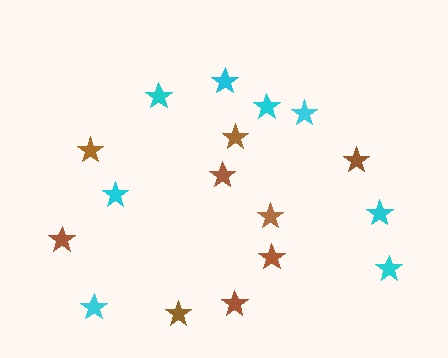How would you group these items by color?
There are 2 groups: one group of cyan stars (8) and one group of brown stars (9).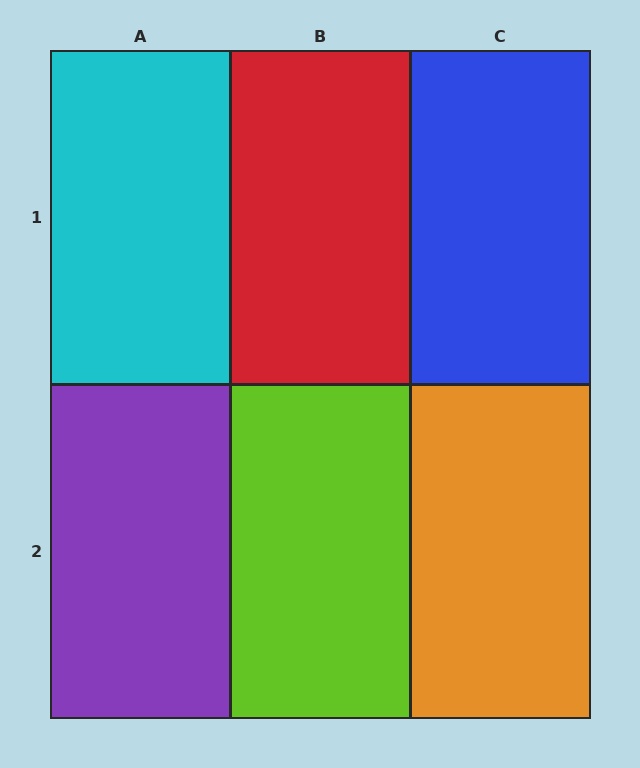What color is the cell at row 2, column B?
Lime.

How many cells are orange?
1 cell is orange.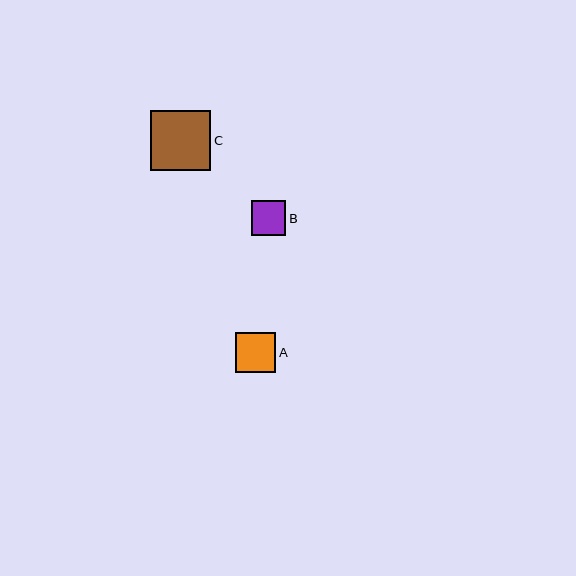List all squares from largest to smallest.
From largest to smallest: C, A, B.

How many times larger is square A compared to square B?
Square A is approximately 1.2 times the size of square B.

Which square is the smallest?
Square B is the smallest with a size of approximately 35 pixels.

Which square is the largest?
Square C is the largest with a size of approximately 60 pixels.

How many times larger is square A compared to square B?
Square A is approximately 1.2 times the size of square B.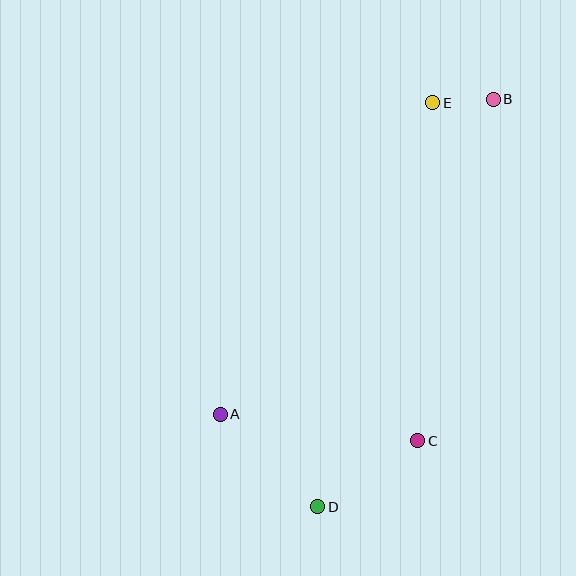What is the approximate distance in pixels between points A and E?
The distance between A and E is approximately 377 pixels.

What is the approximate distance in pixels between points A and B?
The distance between A and B is approximately 417 pixels.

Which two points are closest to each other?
Points B and E are closest to each other.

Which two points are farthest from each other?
Points B and D are farthest from each other.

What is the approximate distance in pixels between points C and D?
The distance between C and D is approximately 120 pixels.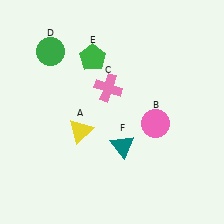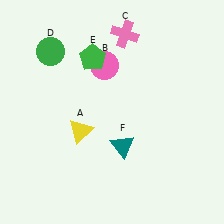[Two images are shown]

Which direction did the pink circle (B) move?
The pink circle (B) moved up.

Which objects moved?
The objects that moved are: the pink circle (B), the pink cross (C).